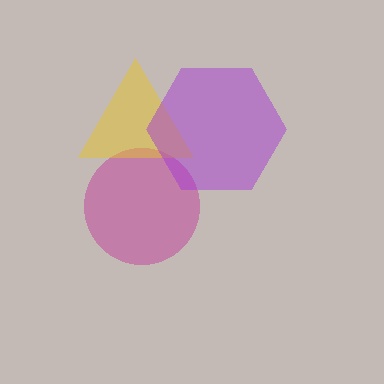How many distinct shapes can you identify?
There are 3 distinct shapes: a magenta circle, a yellow triangle, a purple hexagon.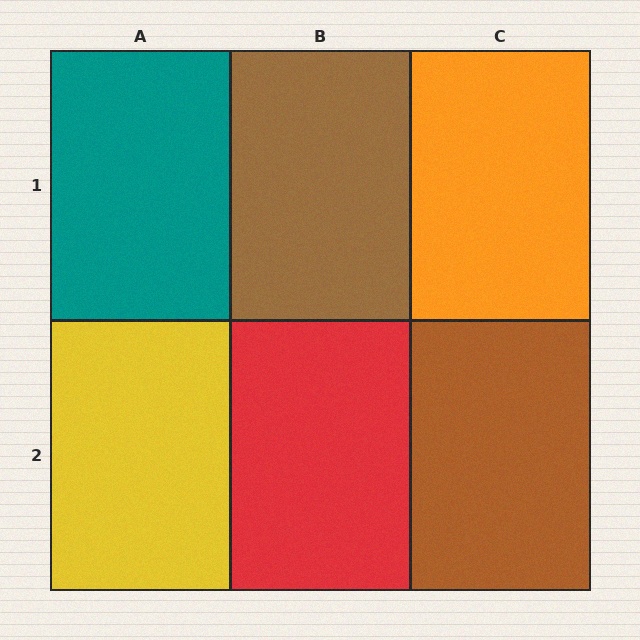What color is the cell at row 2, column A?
Yellow.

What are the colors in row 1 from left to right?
Teal, brown, orange.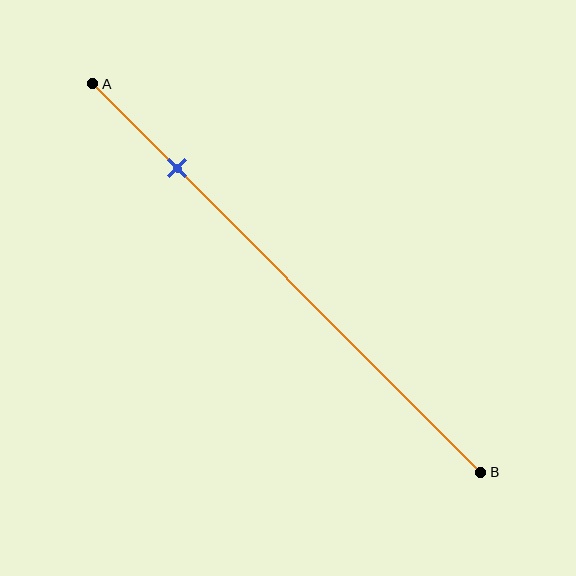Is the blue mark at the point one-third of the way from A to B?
No, the mark is at about 20% from A, not at the 33% one-third point.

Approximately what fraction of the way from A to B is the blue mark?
The blue mark is approximately 20% of the way from A to B.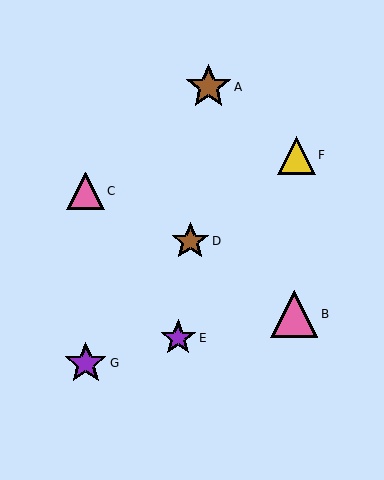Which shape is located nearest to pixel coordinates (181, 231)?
The brown star (labeled D) at (190, 241) is nearest to that location.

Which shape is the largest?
The pink triangle (labeled B) is the largest.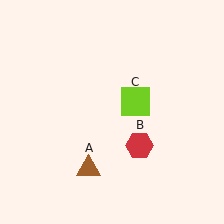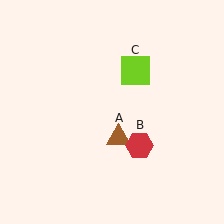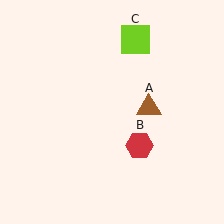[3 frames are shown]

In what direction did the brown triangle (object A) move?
The brown triangle (object A) moved up and to the right.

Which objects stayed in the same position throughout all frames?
Red hexagon (object B) remained stationary.